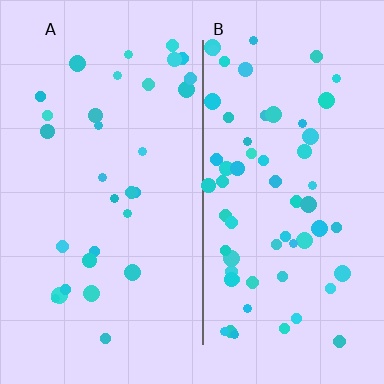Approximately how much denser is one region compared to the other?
Approximately 2.0× — region B over region A.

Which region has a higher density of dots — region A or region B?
B (the right).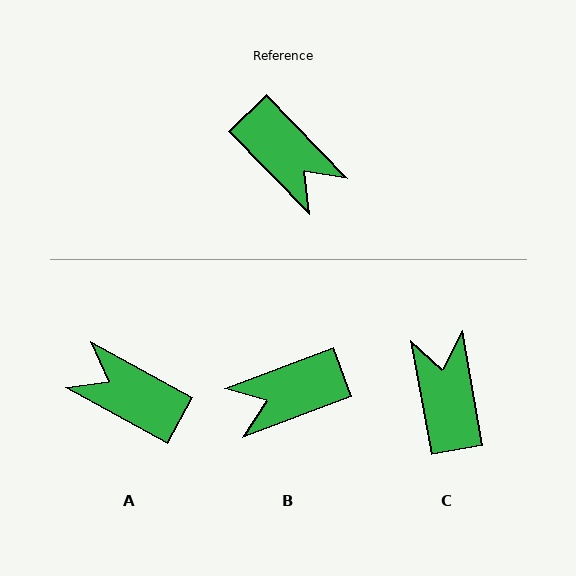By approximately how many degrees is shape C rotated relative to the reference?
Approximately 146 degrees counter-clockwise.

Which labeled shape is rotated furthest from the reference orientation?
A, about 163 degrees away.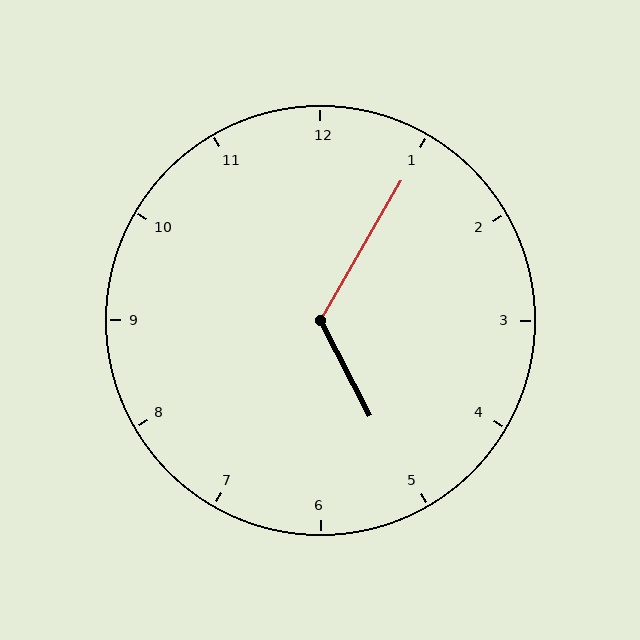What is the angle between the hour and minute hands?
Approximately 122 degrees.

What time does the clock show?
5:05.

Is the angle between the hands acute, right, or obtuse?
It is obtuse.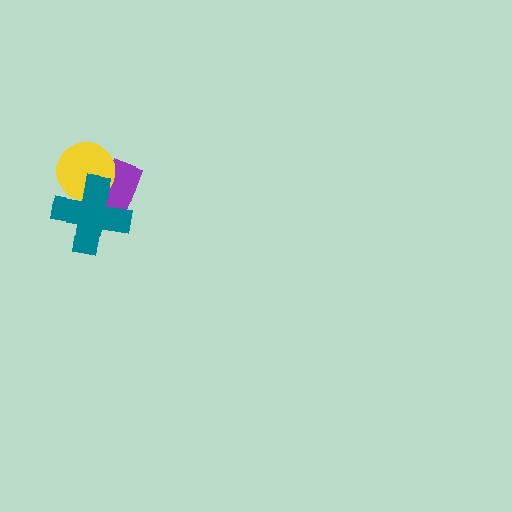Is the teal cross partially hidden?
No, no other shape covers it.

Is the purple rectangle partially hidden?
Yes, it is partially covered by another shape.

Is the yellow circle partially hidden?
Yes, it is partially covered by another shape.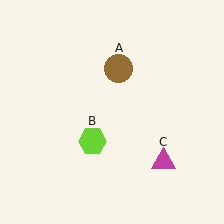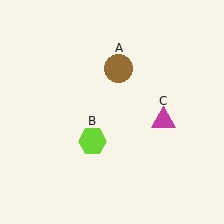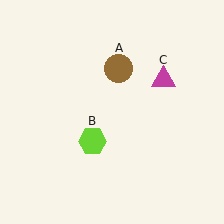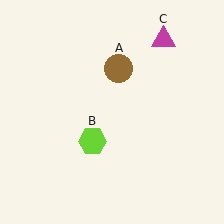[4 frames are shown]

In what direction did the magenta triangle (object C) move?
The magenta triangle (object C) moved up.